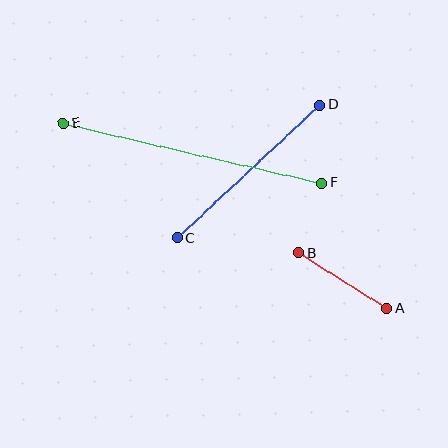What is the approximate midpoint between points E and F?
The midpoint is at approximately (193, 153) pixels.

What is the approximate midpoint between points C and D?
The midpoint is at approximately (249, 171) pixels.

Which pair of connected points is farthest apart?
Points E and F are farthest apart.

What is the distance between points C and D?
The distance is approximately 195 pixels.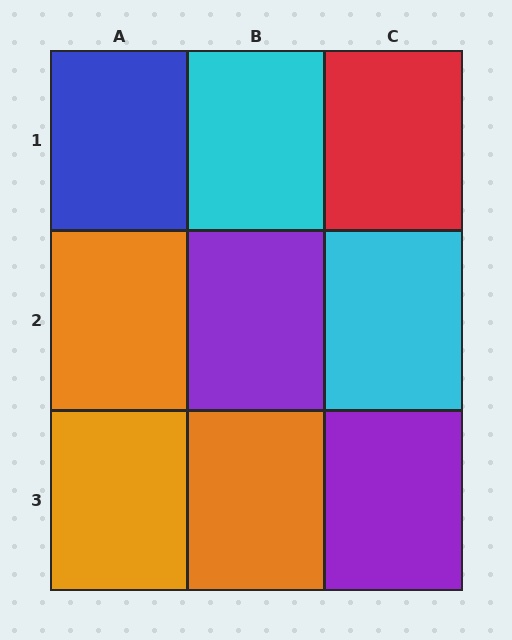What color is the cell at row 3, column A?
Orange.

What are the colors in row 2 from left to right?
Orange, purple, cyan.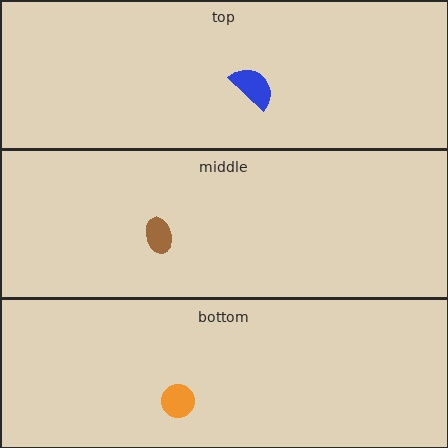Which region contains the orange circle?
The bottom region.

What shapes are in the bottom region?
The orange circle.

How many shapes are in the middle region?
1.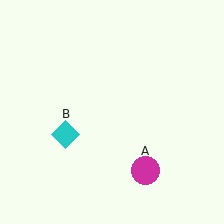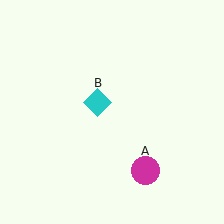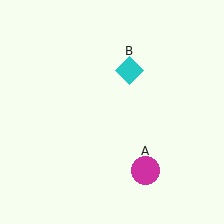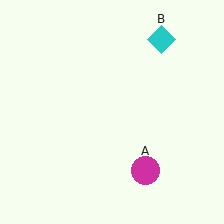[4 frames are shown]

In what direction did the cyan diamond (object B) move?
The cyan diamond (object B) moved up and to the right.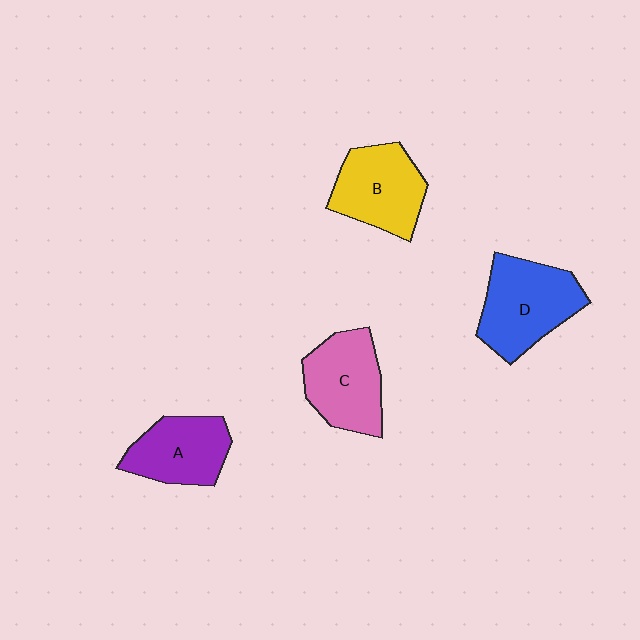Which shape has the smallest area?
Shape A (purple).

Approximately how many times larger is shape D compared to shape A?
Approximately 1.3 times.